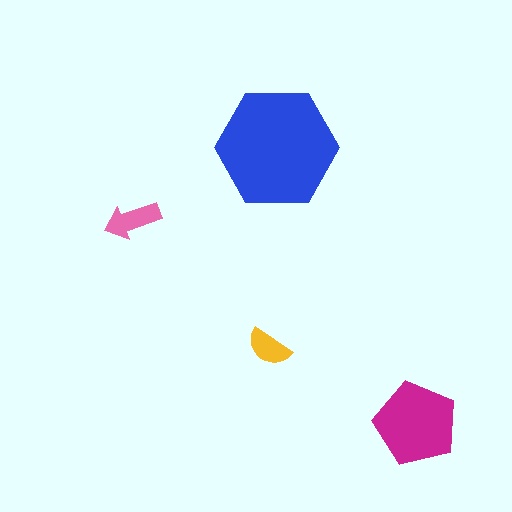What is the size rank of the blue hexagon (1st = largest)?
1st.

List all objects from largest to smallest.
The blue hexagon, the magenta pentagon, the pink arrow, the yellow semicircle.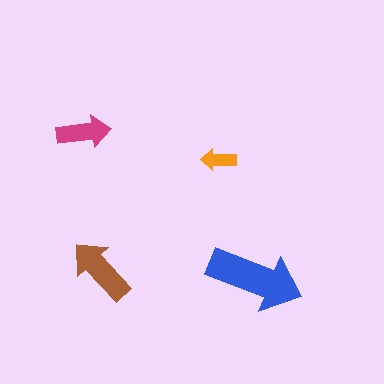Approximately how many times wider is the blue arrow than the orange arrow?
About 2.5 times wider.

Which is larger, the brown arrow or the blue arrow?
The blue one.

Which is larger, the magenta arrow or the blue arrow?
The blue one.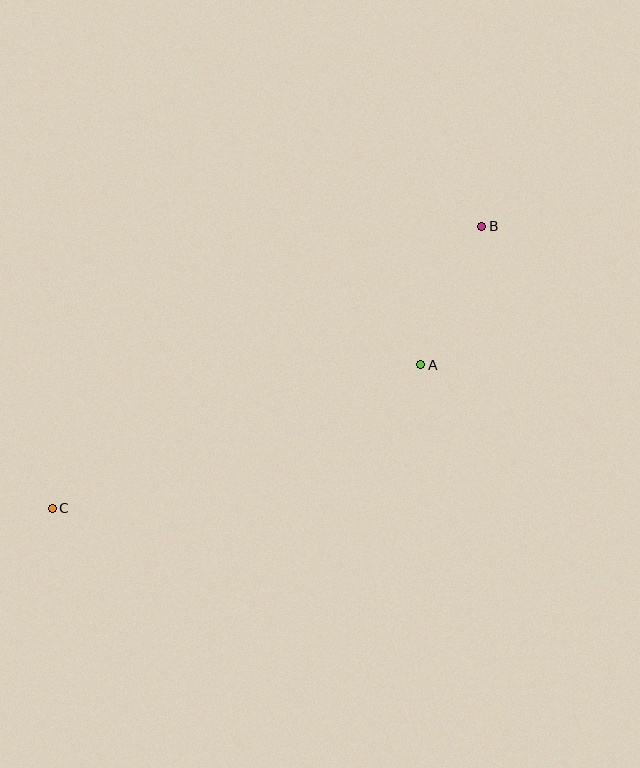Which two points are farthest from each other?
Points B and C are farthest from each other.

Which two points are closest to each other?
Points A and B are closest to each other.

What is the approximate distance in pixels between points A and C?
The distance between A and C is approximately 395 pixels.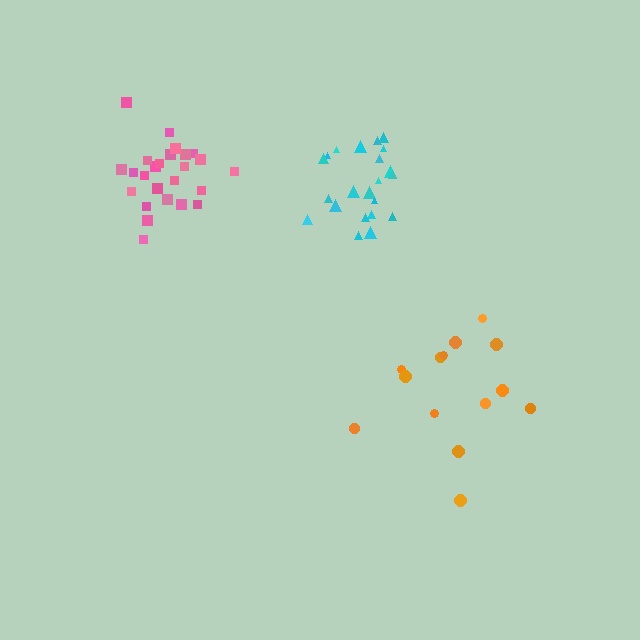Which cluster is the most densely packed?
Pink.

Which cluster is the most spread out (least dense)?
Orange.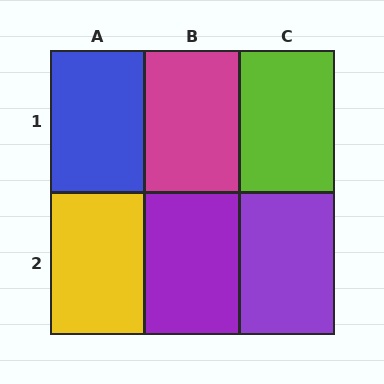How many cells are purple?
2 cells are purple.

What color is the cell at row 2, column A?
Yellow.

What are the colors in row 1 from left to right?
Blue, magenta, lime.